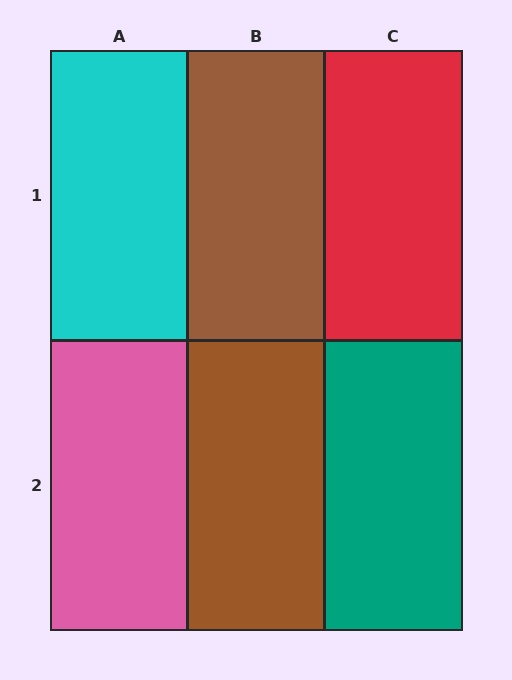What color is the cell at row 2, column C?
Teal.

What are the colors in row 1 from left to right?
Cyan, brown, red.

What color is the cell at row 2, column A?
Pink.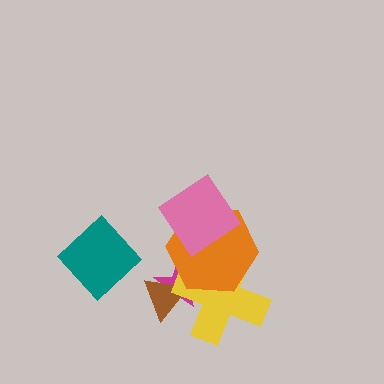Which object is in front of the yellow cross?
The orange hexagon is in front of the yellow cross.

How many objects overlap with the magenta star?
3 objects overlap with the magenta star.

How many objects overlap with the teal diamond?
0 objects overlap with the teal diamond.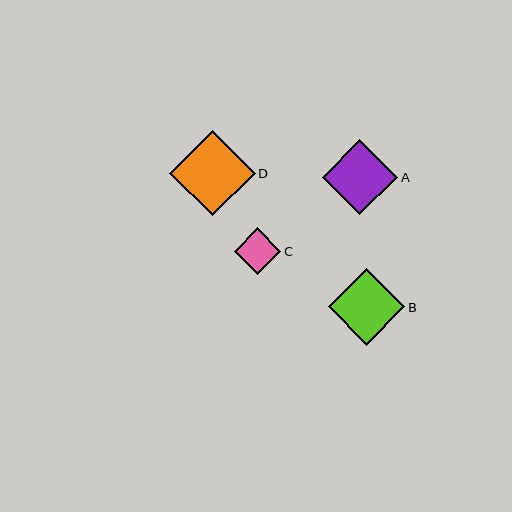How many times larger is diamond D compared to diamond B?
Diamond D is approximately 1.1 times the size of diamond B.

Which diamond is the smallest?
Diamond C is the smallest with a size of approximately 47 pixels.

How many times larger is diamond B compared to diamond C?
Diamond B is approximately 1.6 times the size of diamond C.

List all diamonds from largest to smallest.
From largest to smallest: D, B, A, C.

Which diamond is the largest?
Diamond D is the largest with a size of approximately 86 pixels.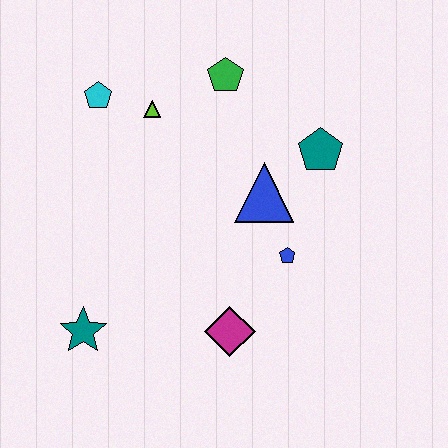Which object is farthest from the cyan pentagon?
The magenta diamond is farthest from the cyan pentagon.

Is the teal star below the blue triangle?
Yes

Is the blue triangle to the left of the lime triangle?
No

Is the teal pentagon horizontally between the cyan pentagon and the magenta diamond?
No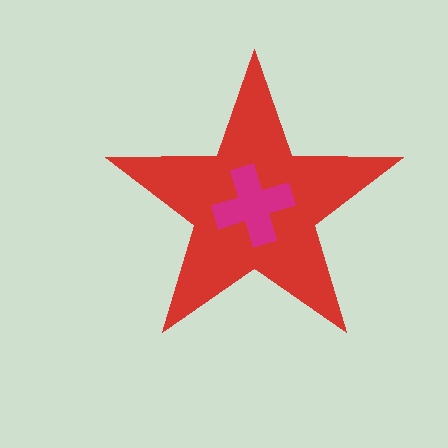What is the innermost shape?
The magenta cross.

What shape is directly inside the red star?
The magenta cross.